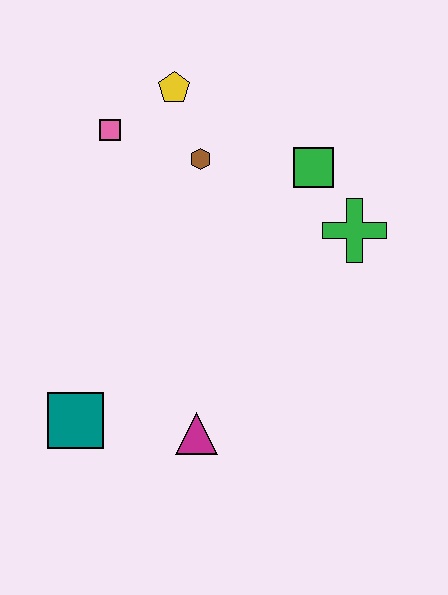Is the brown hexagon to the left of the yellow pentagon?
No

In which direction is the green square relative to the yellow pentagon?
The green square is to the right of the yellow pentagon.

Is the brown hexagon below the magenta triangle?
No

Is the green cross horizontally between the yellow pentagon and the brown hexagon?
No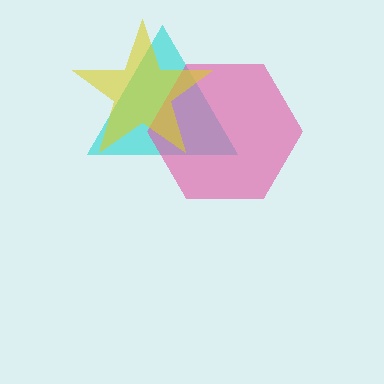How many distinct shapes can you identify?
There are 3 distinct shapes: a cyan triangle, a pink hexagon, a yellow star.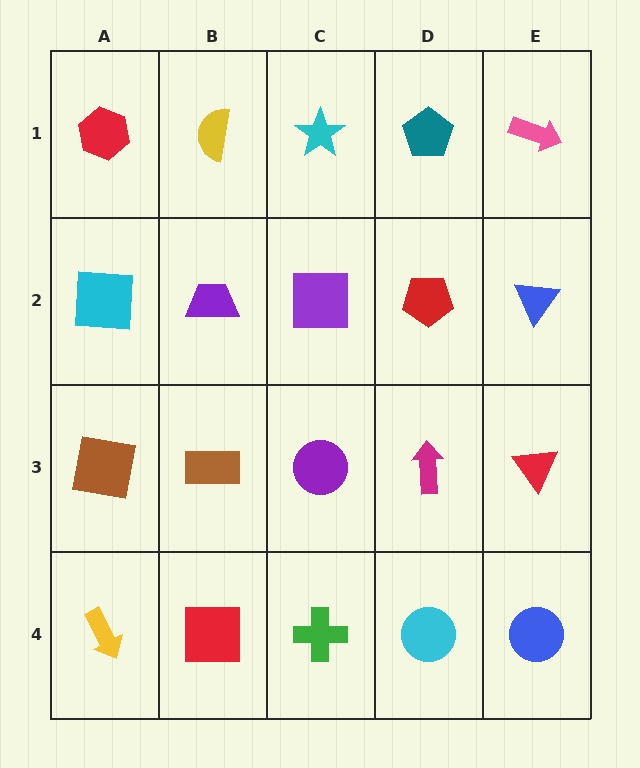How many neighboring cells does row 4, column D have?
3.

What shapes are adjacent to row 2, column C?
A cyan star (row 1, column C), a purple circle (row 3, column C), a purple trapezoid (row 2, column B), a red pentagon (row 2, column D).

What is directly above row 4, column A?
A brown square.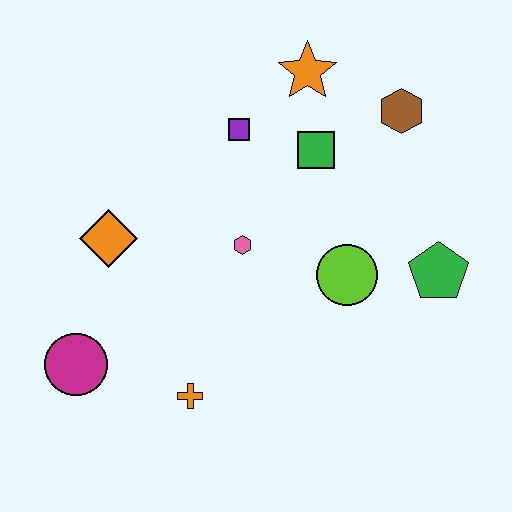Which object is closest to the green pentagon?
The lime circle is closest to the green pentagon.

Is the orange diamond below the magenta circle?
No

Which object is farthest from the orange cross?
The brown hexagon is farthest from the orange cross.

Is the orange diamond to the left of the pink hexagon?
Yes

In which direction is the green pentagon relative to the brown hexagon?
The green pentagon is below the brown hexagon.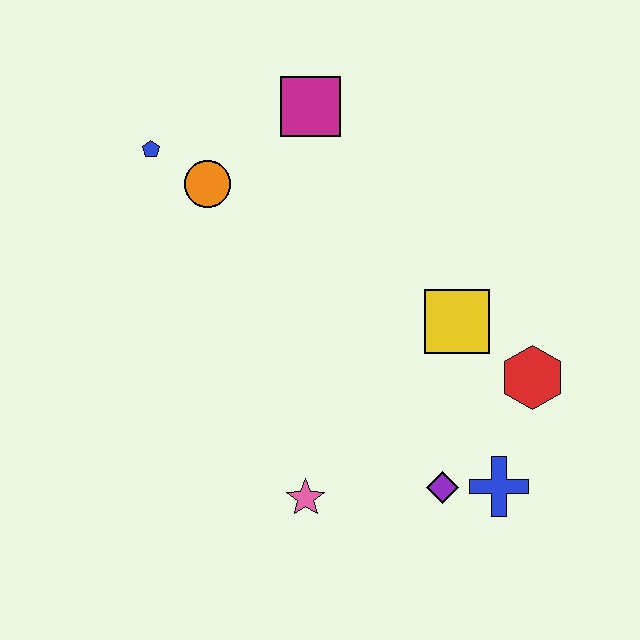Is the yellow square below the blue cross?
No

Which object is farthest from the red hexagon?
The blue pentagon is farthest from the red hexagon.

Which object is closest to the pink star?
The purple diamond is closest to the pink star.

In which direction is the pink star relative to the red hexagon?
The pink star is to the left of the red hexagon.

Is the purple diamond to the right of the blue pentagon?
Yes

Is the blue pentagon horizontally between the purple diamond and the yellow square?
No